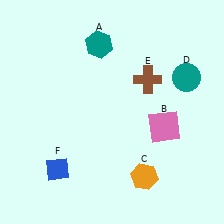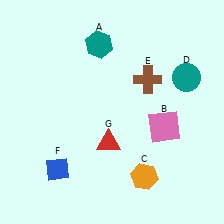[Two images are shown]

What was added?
A red triangle (G) was added in Image 2.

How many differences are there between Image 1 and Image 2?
There is 1 difference between the two images.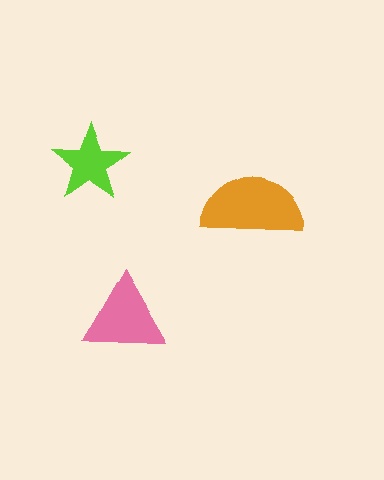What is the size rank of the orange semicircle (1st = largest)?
1st.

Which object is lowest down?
The pink triangle is bottommost.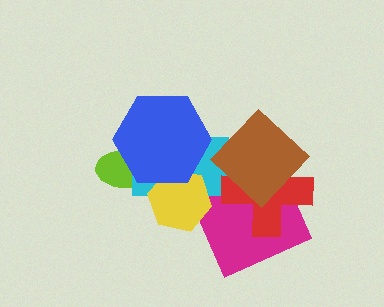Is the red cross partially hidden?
Yes, it is partially covered by another shape.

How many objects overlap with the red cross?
2 objects overlap with the red cross.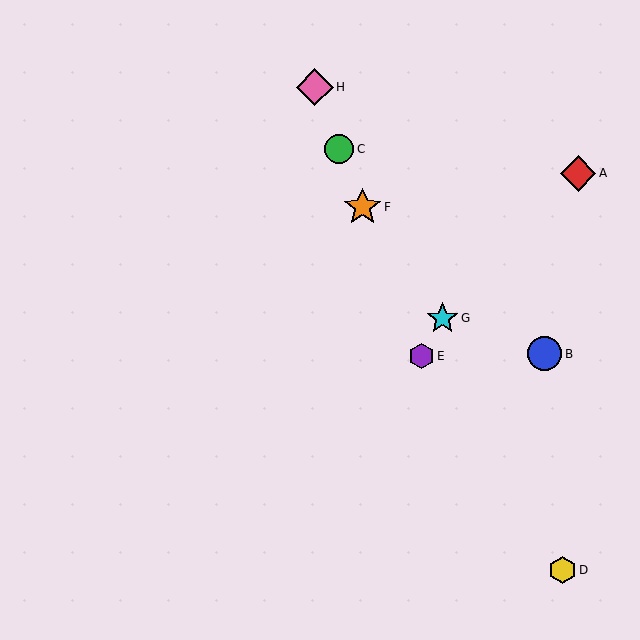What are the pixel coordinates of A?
Object A is at (578, 173).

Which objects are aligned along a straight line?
Objects C, E, F, H are aligned along a straight line.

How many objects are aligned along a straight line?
4 objects (C, E, F, H) are aligned along a straight line.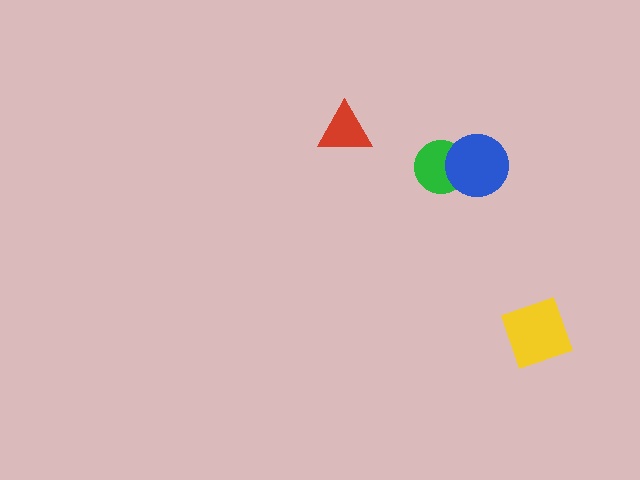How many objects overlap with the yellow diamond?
0 objects overlap with the yellow diamond.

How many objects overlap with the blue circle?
1 object overlaps with the blue circle.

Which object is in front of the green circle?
The blue circle is in front of the green circle.